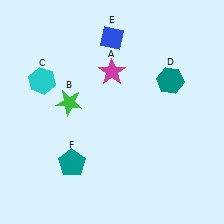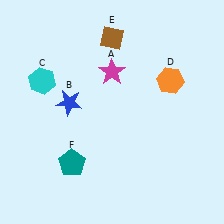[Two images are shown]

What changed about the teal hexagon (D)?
In Image 1, D is teal. In Image 2, it changed to orange.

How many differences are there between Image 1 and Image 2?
There are 3 differences between the two images.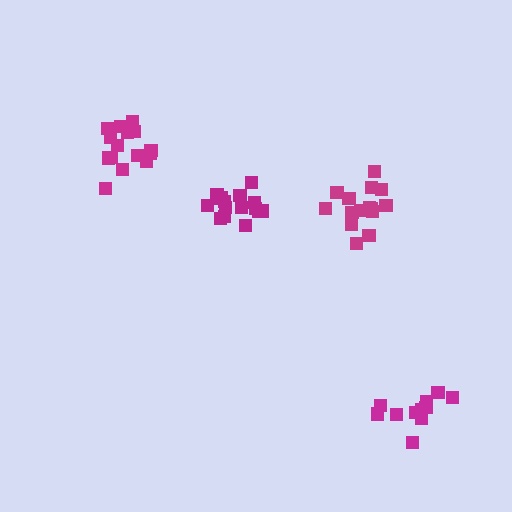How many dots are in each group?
Group 1: 16 dots, Group 2: 12 dots, Group 3: 15 dots, Group 4: 15 dots (58 total).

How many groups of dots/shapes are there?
There are 4 groups.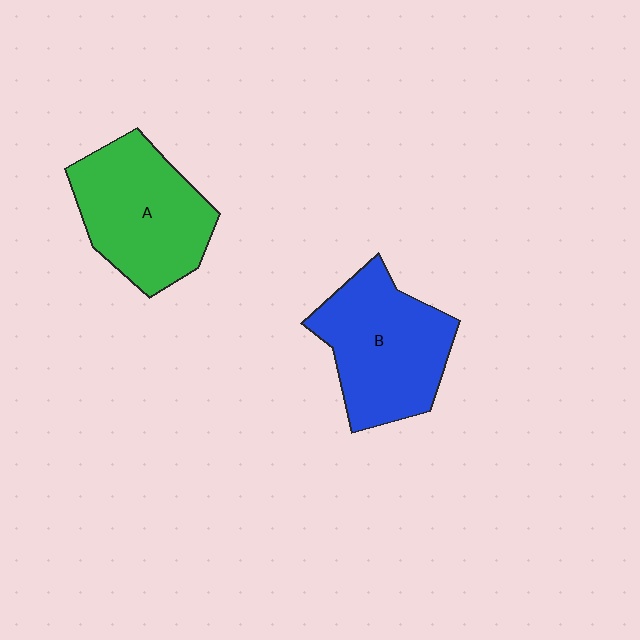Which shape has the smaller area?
Shape A (green).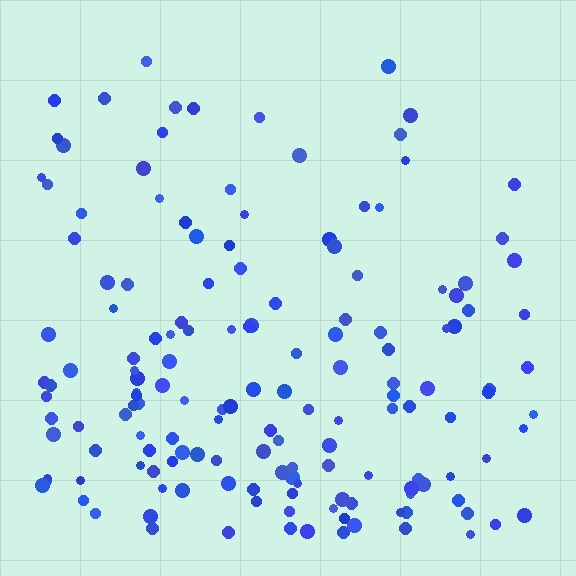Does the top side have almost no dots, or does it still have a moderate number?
Still a moderate number, just noticeably fewer than the bottom.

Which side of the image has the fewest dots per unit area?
The top.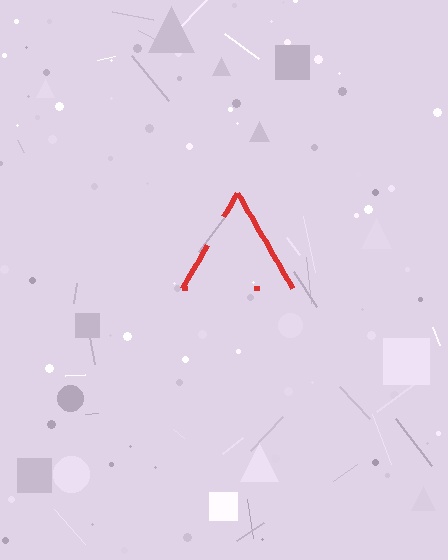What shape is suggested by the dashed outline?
The dashed outline suggests a triangle.